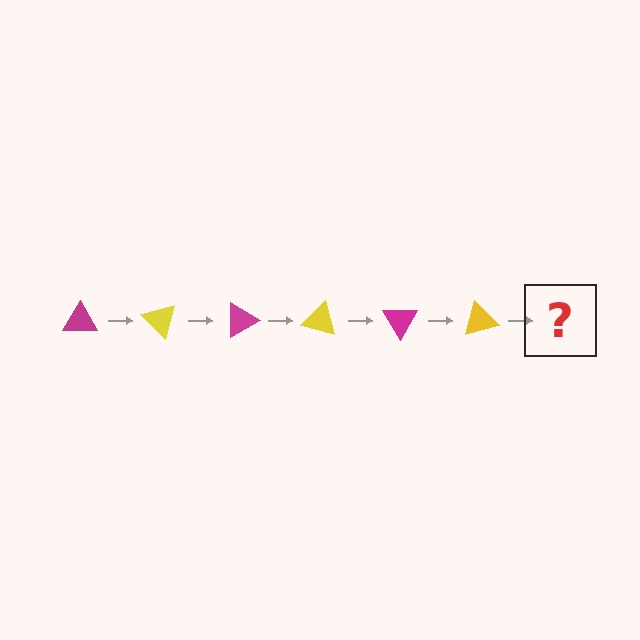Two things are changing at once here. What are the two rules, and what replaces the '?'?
The two rules are that it rotates 45 degrees each step and the color cycles through magenta and yellow. The '?' should be a magenta triangle, rotated 270 degrees from the start.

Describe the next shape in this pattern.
It should be a magenta triangle, rotated 270 degrees from the start.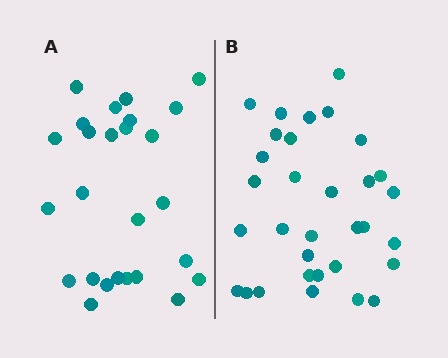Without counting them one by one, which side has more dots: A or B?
Region B (the right region) has more dots.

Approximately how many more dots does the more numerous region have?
Region B has about 6 more dots than region A.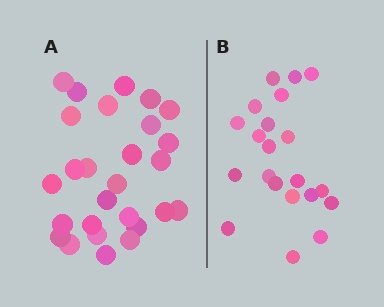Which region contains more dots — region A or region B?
Region A (the left region) has more dots.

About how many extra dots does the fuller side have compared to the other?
Region A has about 6 more dots than region B.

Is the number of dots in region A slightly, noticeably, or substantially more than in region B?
Region A has noticeably more, but not dramatically so. The ratio is roughly 1.3 to 1.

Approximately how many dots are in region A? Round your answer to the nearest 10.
About 30 dots. (The exact count is 27, which rounds to 30.)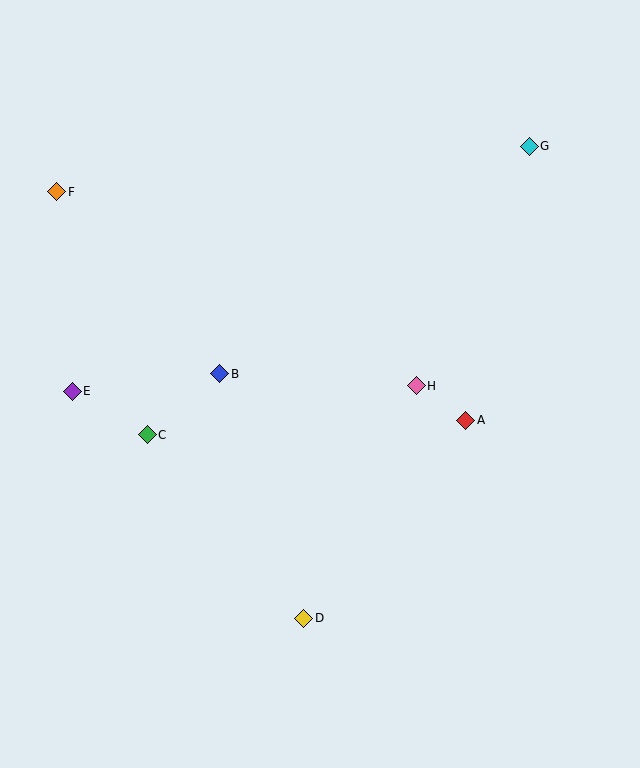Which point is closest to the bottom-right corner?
Point D is closest to the bottom-right corner.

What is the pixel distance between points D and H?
The distance between D and H is 258 pixels.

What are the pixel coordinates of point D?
Point D is at (304, 618).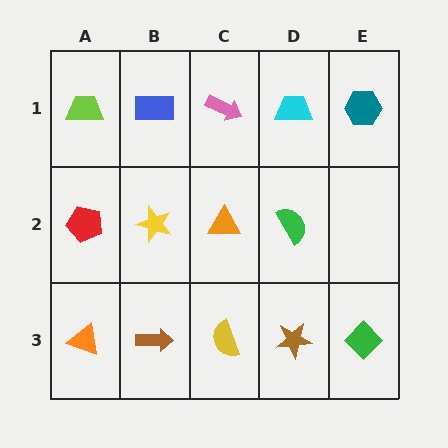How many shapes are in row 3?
5 shapes.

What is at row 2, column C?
An orange triangle.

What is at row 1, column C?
A pink arrow.